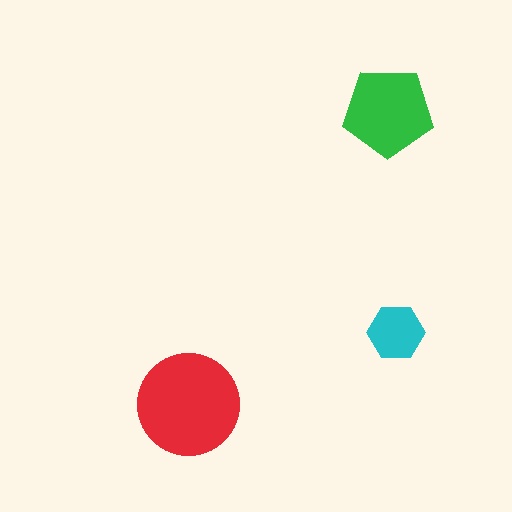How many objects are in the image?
There are 3 objects in the image.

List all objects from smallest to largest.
The cyan hexagon, the green pentagon, the red circle.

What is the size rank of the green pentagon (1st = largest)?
2nd.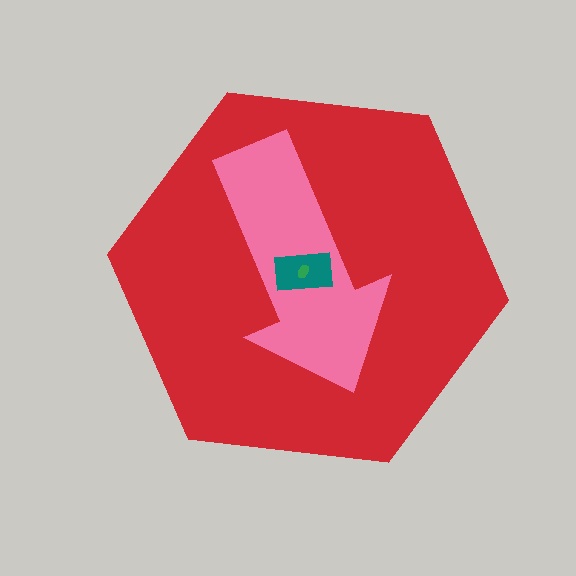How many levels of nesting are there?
4.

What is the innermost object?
The green ellipse.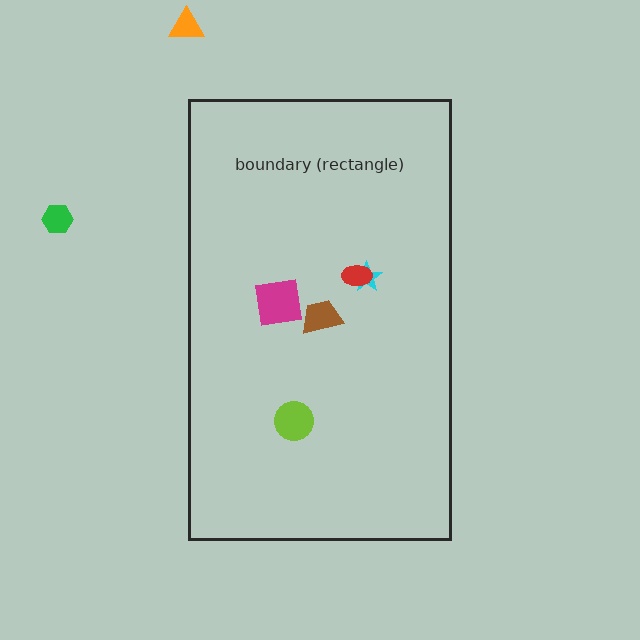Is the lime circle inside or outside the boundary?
Inside.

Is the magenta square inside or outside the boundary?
Inside.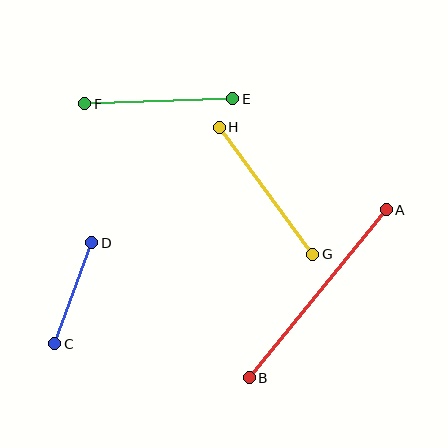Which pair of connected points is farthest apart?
Points A and B are farthest apart.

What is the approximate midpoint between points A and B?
The midpoint is at approximately (318, 294) pixels.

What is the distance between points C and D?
The distance is approximately 108 pixels.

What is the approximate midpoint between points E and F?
The midpoint is at approximately (159, 101) pixels.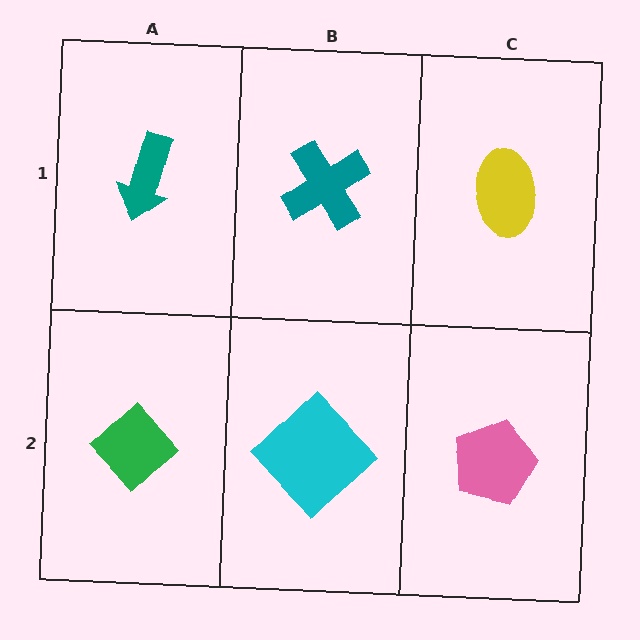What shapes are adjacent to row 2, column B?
A teal cross (row 1, column B), a green diamond (row 2, column A), a pink pentagon (row 2, column C).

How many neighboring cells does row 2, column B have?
3.